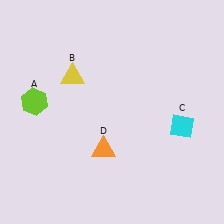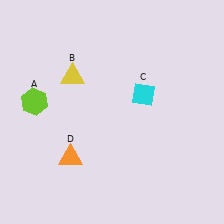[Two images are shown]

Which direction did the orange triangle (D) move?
The orange triangle (D) moved left.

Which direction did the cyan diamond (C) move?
The cyan diamond (C) moved left.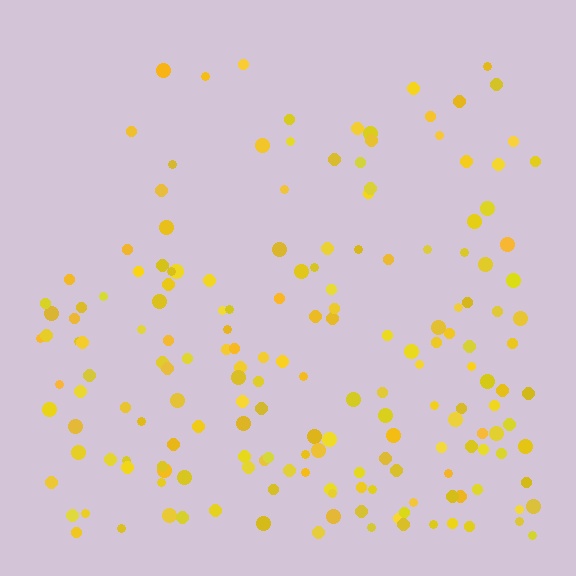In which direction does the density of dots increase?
From top to bottom, with the bottom side densest.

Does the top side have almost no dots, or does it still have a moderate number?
Still a moderate number, just noticeably fewer than the bottom.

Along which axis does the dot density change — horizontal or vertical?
Vertical.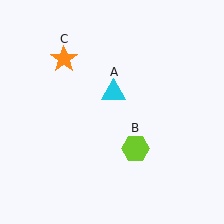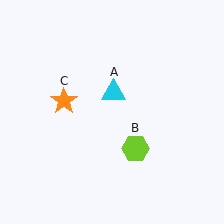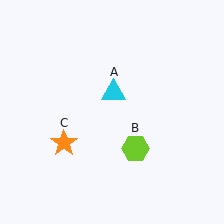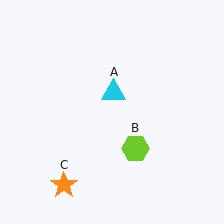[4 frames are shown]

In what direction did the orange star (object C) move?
The orange star (object C) moved down.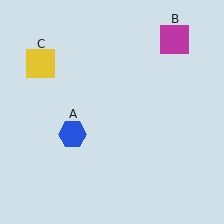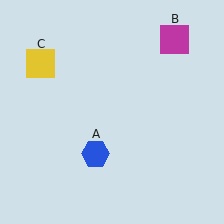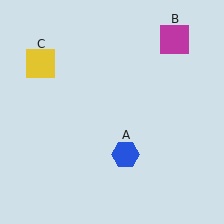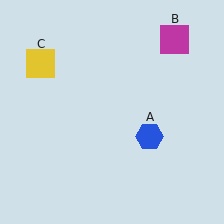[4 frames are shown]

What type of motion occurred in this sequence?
The blue hexagon (object A) rotated counterclockwise around the center of the scene.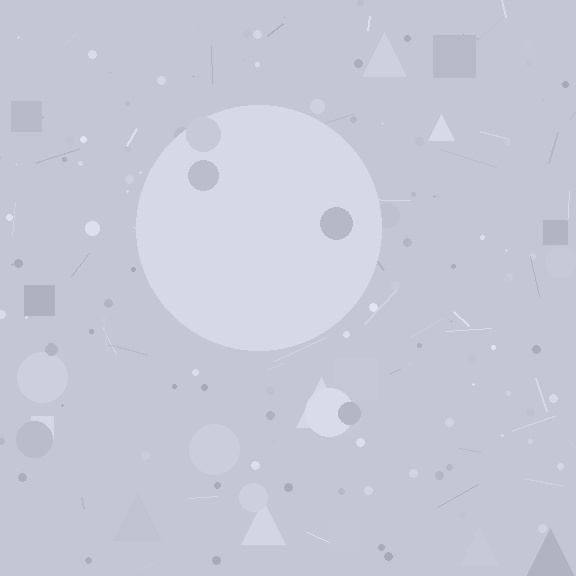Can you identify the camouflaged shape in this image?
The camouflaged shape is a circle.